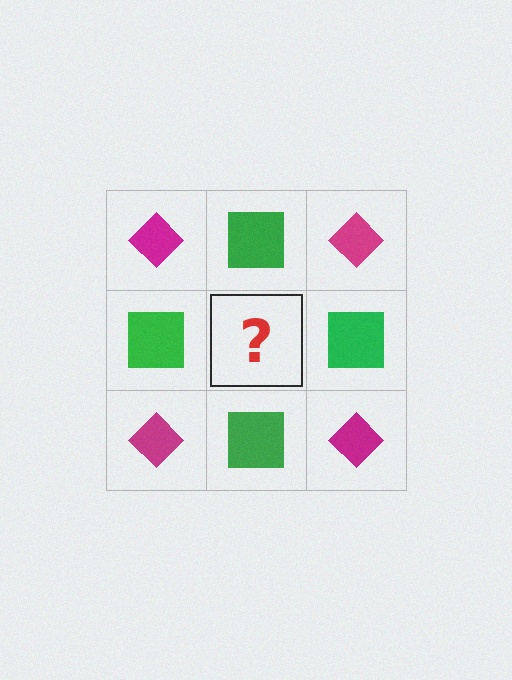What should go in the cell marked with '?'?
The missing cell should contain a magenta diamond.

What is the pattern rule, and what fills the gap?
The rule is that it alternates magenta diamond and green square in a checkerboard pattern. The gap should be filled with a magenta diamond.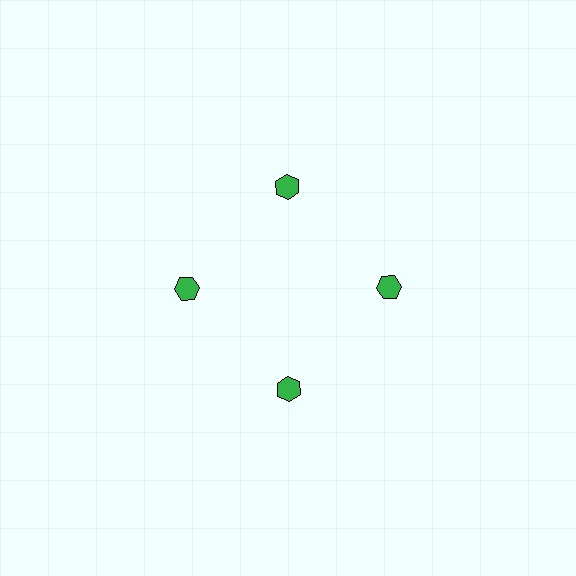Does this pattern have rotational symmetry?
Yes, this pattern has 4-fold rotational symmetry. It looks the same after rotating 90 degrees around the center.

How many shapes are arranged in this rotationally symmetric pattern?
There are 4 shapes, arranged in 4 groups of 1.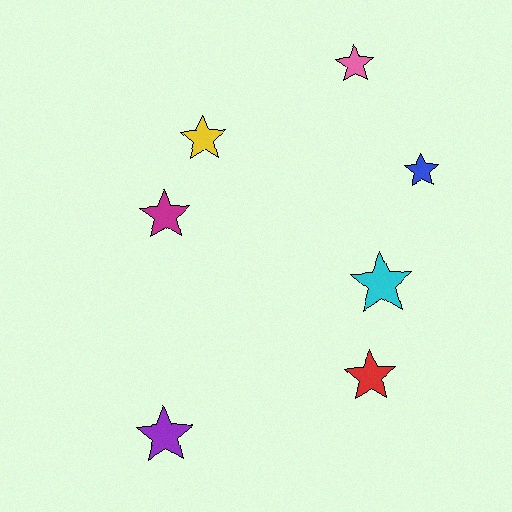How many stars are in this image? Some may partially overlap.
There are 7 stars.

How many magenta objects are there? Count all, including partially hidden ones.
There is 1 magenta object.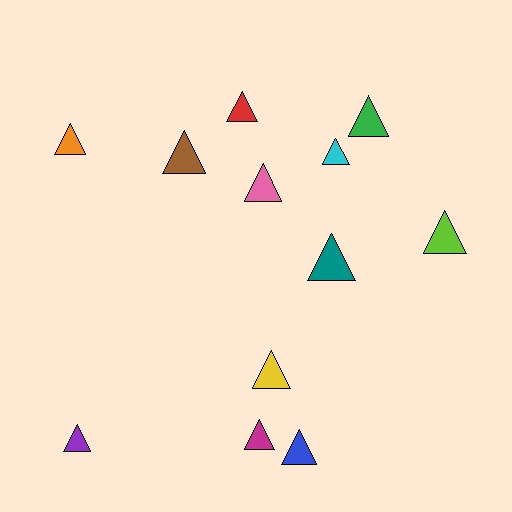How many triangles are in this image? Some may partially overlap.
There are 12 triangles.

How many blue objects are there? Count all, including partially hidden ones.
There is 1 blue object.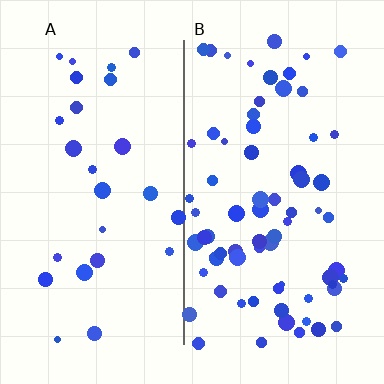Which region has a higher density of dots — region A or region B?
B (the right).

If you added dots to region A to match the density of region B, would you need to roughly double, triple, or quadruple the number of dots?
Approximately triple.